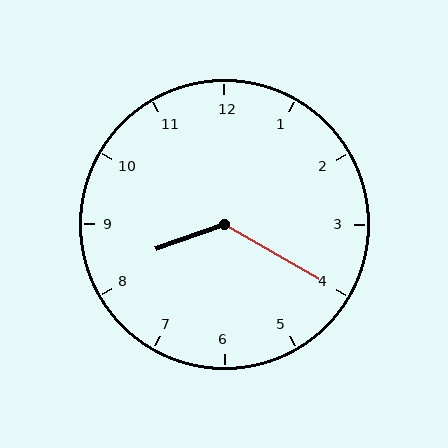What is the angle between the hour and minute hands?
Approximately 130 degrees.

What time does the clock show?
8:20.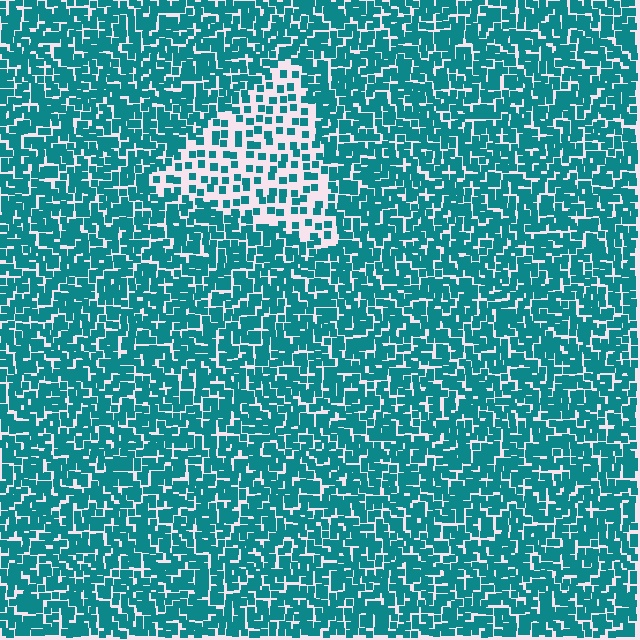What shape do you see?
I see a triangle.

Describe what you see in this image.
The image contains small teal elements arranged at two different densities. A triangle-shaped region is visible where the elements are less densely packed than the surrounding area.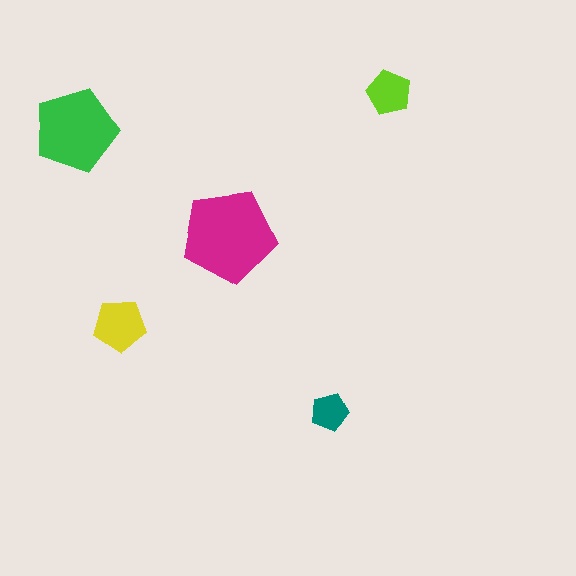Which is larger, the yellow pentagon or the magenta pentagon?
The magenta one.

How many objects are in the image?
There are 5 objects in the image.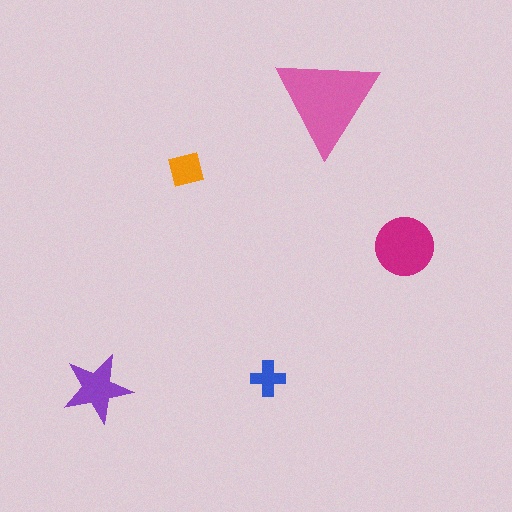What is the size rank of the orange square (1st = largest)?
4th.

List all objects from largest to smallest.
The pink triangle, the magenta circle, the purple star, the orange square, the blue cross.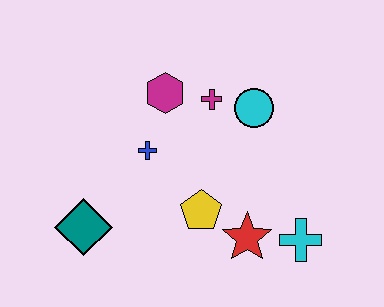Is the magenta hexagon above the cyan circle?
Yes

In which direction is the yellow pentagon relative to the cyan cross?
The yellow pentagon is to the left of the cyan cross.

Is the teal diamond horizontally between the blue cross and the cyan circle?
No